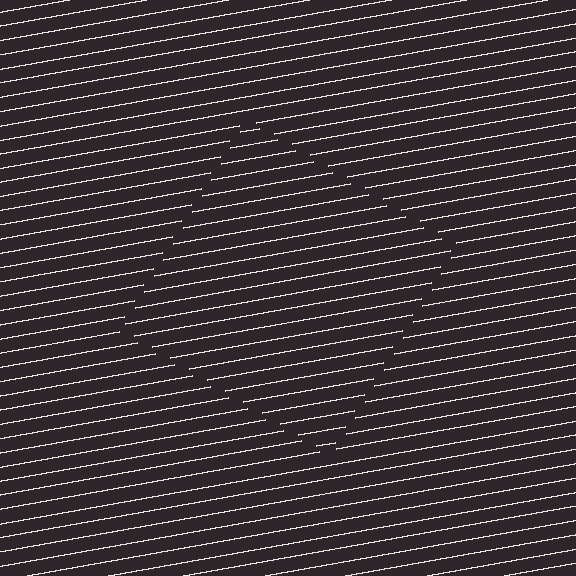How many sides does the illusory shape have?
4 sides — the line-ends trace a square.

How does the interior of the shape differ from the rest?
The interior of the shape contains the same grating, shifted by half a period — the contour is defined by the phase discontinuity where line-ends from the inner and outer gratings abut.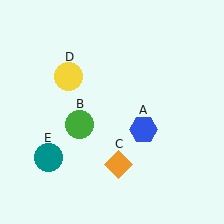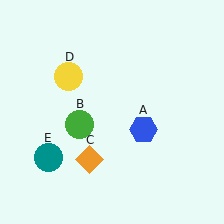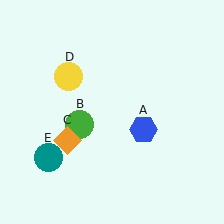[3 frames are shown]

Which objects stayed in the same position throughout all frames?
Blue hexagon (object A) and green circle (object B) and yellow circle (object D) and teal circle (object E) remained stationary.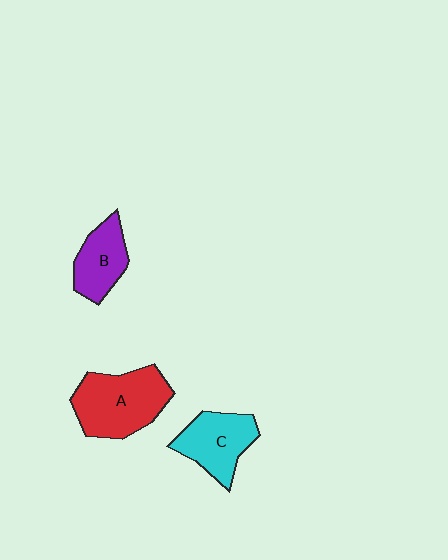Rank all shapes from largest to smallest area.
From largest to smallest: A (red), C (cyan), B (purple).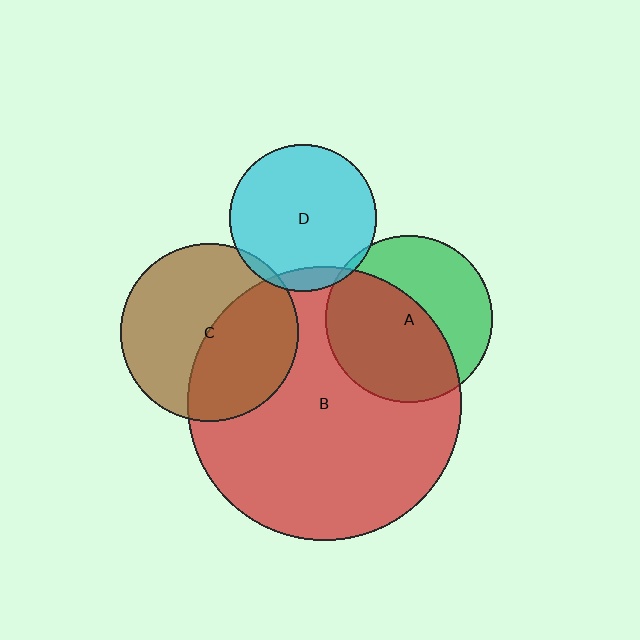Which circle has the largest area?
Circle B (red).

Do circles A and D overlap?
Yes.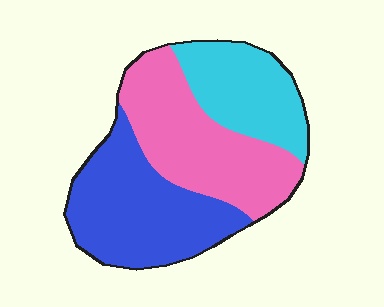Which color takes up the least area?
Cyan, at roughly 25%.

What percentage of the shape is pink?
Pink covers about 35% of the shape.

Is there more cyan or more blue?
Blue.